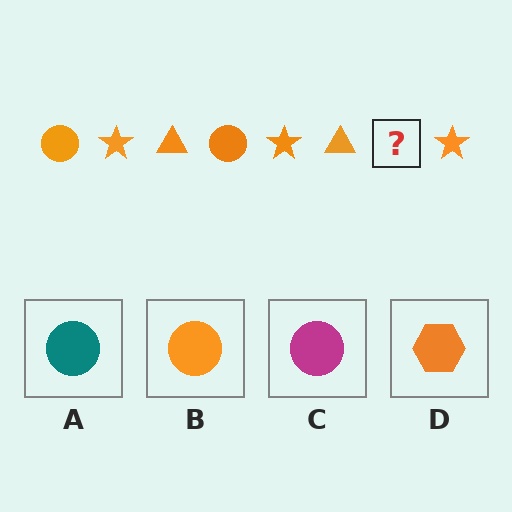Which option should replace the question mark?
Option B.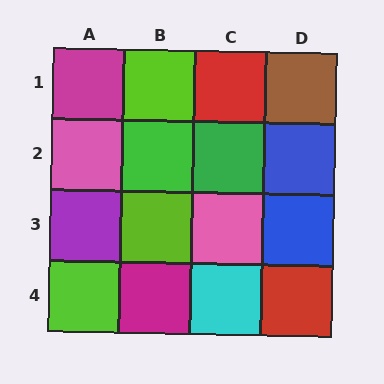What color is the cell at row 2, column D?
Blue.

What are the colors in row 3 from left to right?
Purple, lime, pink, blue.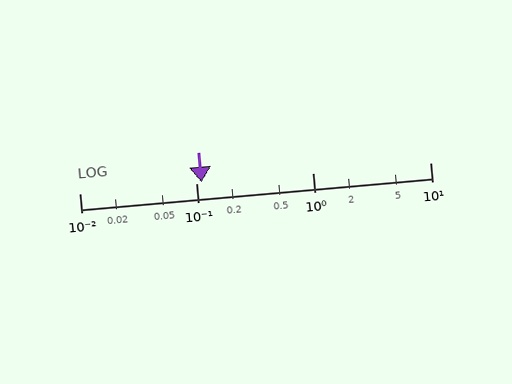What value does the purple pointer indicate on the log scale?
The pointer indicates approximately 0.11.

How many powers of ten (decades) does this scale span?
The scale spans 3 decades, from 0.01 to 10.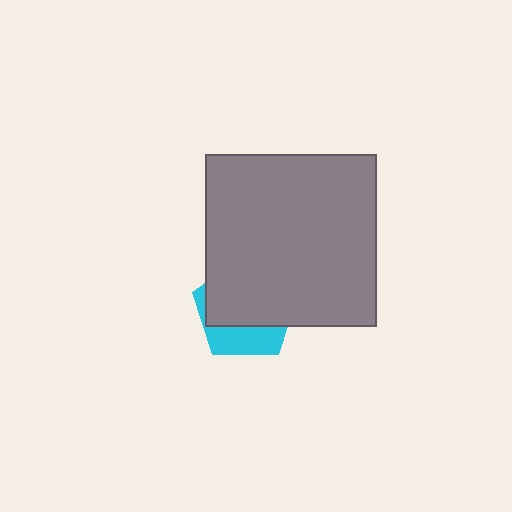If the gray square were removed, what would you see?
You would see the complete cyan pentagon.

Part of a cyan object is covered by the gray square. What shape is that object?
It is a pentagon.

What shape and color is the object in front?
The object in front is a gray square.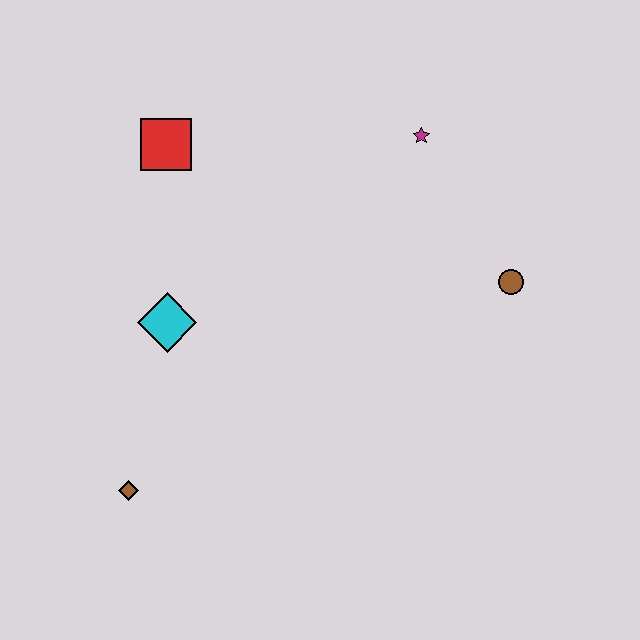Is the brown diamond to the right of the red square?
No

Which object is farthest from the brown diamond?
The magenta star is farthest from the brown diamond.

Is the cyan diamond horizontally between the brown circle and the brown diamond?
Yes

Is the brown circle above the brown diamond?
Yes